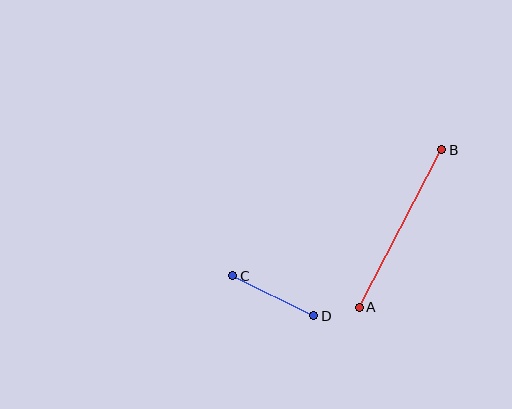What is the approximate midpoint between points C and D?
The midpoint is at approximately (273, 296) pixels.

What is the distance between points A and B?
The distance is approximately 178 pixels.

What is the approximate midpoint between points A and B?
The midpoint is at approximately (401, 229) pixels.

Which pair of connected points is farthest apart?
Points A and B are farthest apart.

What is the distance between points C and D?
The distance is approximately 90 pixels.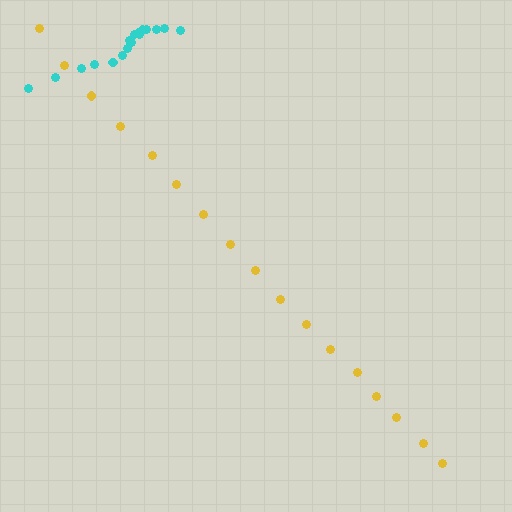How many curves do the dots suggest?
There are 2 distinct paths.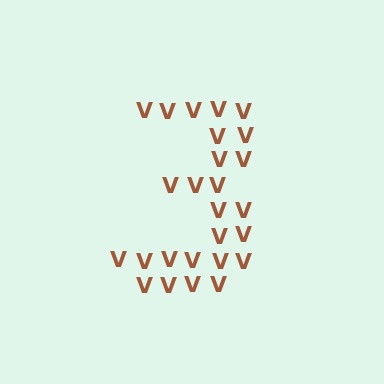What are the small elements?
The small elements are letter V's.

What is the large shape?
The large shape is the digit 3.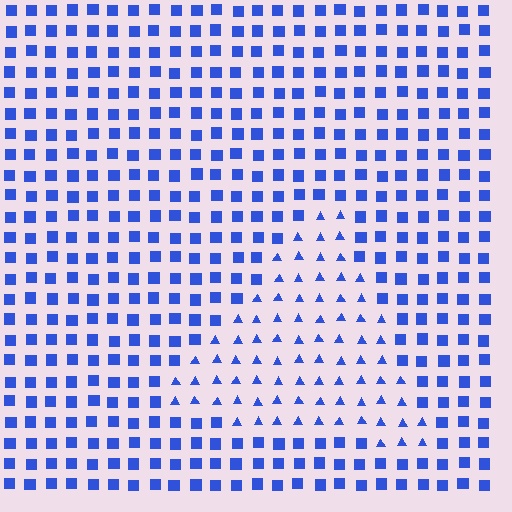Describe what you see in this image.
The image is filled with small blue elements arranged in a uniform grid. A triangle-shaped region contains triangles, while the surrounding area contains squares. The boundary is defined purely by the change in element shape.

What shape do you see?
I see a triangle.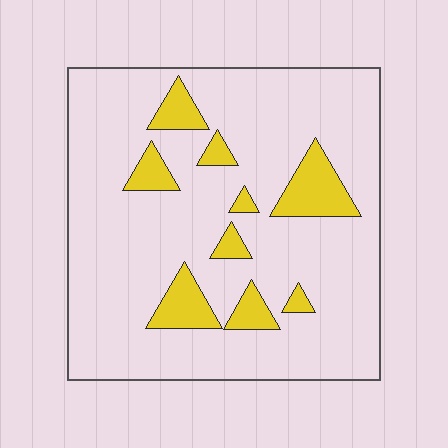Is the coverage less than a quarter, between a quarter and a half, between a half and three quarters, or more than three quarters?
Less than a quarter.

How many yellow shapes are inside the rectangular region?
9.